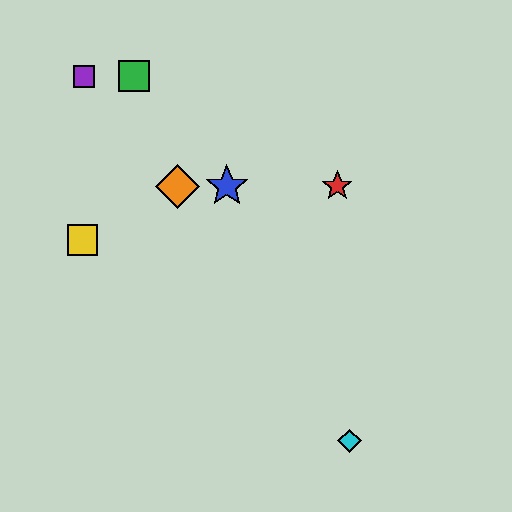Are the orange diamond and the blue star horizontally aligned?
Yes, both are at y≈186.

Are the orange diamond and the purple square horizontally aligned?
No, the orange diamond is at y≈186 and the purple square is at y≈76.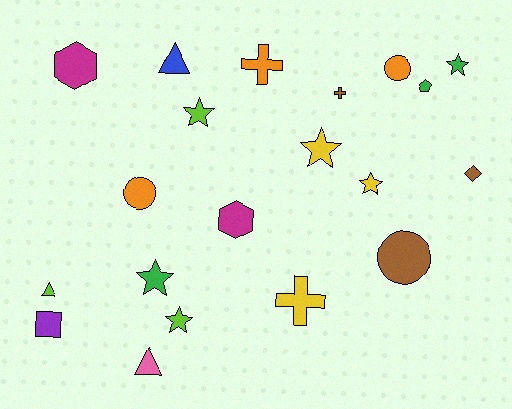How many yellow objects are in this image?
There are 3 yellow objects.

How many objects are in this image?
There are 20 objects.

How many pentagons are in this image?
There is 1 pentagon.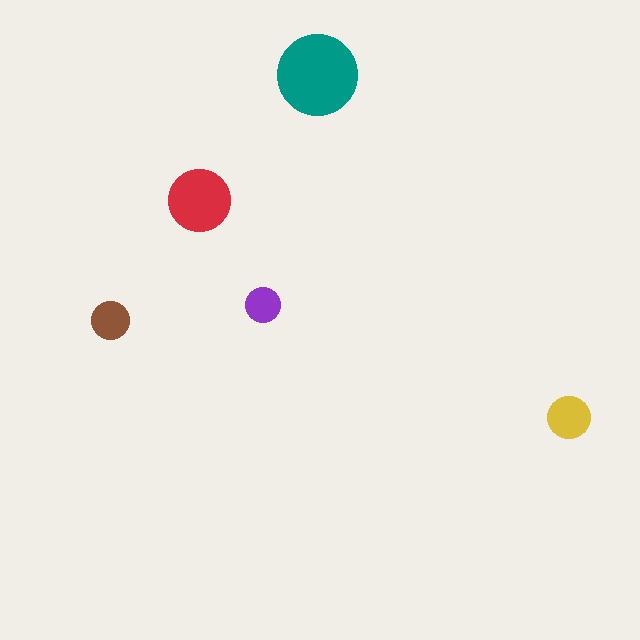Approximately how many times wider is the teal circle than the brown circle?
About 2 times wider.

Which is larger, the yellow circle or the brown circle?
The yellow one.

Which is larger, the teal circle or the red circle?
The teal one.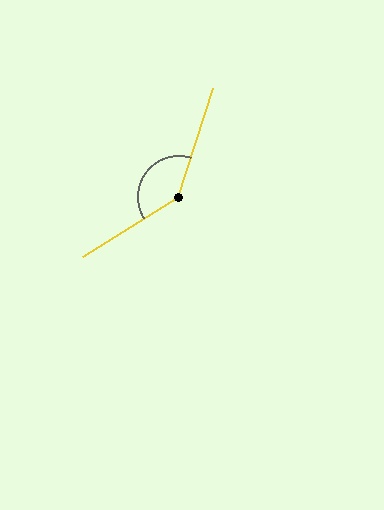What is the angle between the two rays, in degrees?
Approximately 140 degrees.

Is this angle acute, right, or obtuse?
It is obtuse.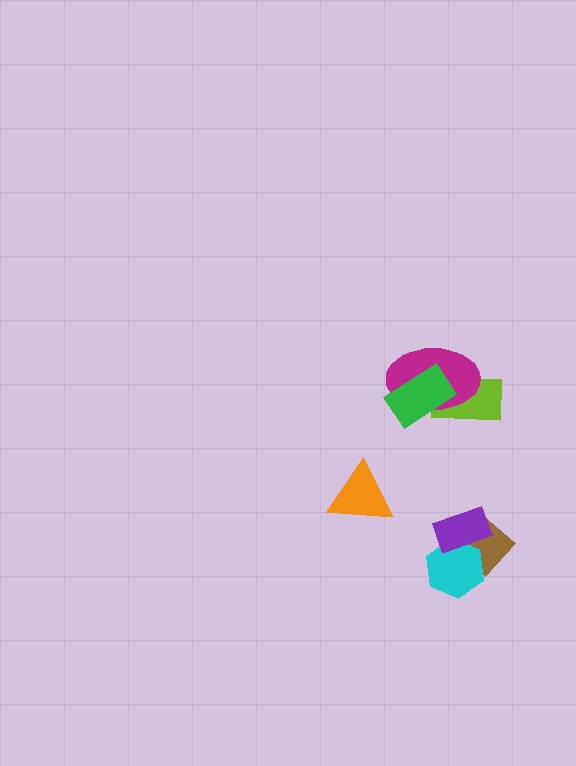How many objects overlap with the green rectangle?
2 objects overlap with the green rectangle.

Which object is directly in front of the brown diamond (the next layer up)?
The cyan hexagon is directly in front of the brown diamond.